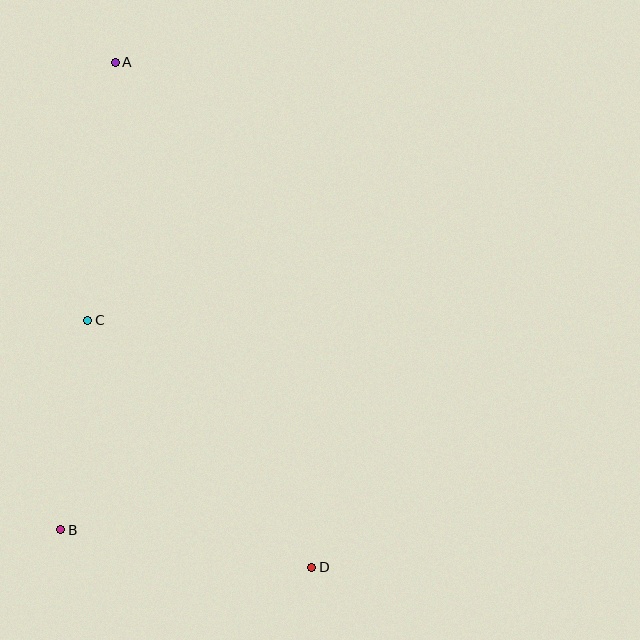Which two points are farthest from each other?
Points A and D are farthest from each other.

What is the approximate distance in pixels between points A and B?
The distance between A and B is approximately 470 pixels.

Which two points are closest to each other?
Points B and C are closest to each other.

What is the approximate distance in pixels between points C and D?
The distance between C and D is approximately 334 pixels.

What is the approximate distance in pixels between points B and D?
The distance between B and D is approximately 254 pixels.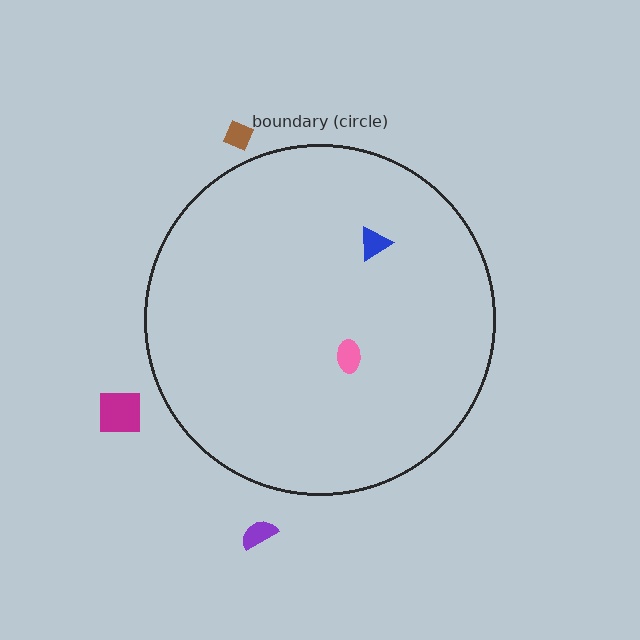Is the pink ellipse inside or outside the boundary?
Inside.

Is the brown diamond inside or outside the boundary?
Outside.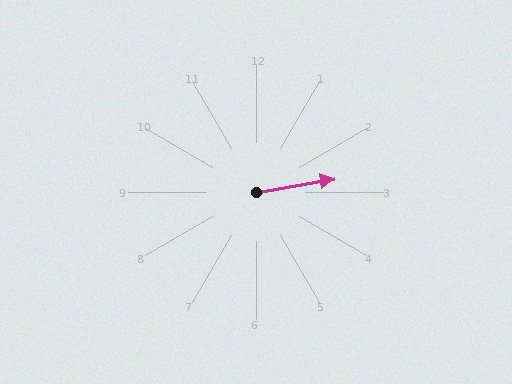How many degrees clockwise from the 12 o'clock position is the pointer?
Approximately 80 degrees.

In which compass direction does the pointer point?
East.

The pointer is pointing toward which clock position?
Roughly 3 o'clock.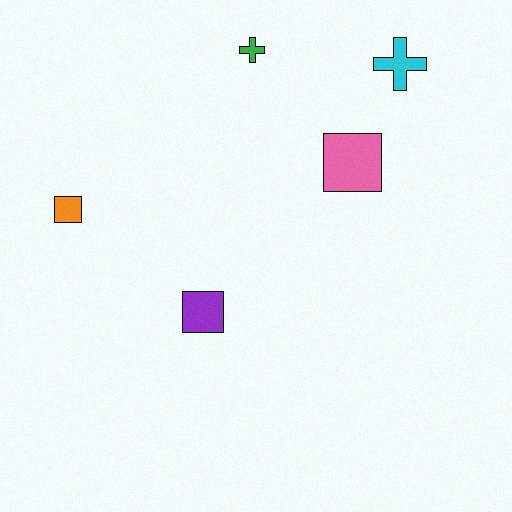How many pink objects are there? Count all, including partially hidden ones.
There is 1 pink object.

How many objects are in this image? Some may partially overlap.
There are 5 objects.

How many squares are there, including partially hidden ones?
There are 3 squares.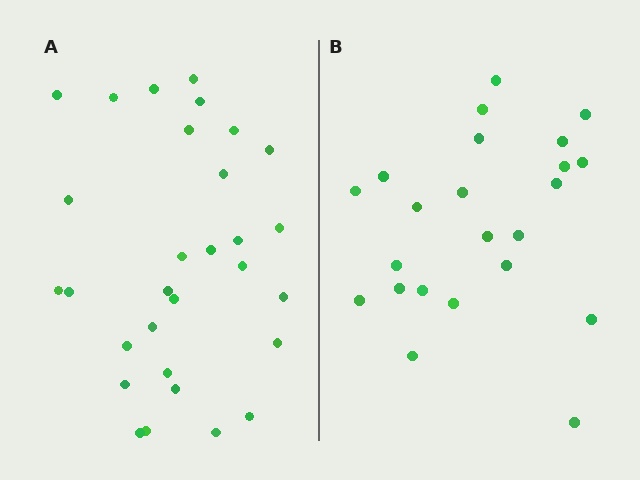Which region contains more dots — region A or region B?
Region A (the left region) has more dots.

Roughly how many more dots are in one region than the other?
Region A has roughly 8 or so more dots than region B.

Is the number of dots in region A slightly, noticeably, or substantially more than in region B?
Region A has noticeably more, but not dramatically so. The ratio is roughly 1.3 to 1.